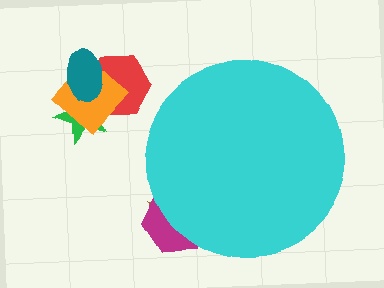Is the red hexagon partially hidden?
No, the red hexagon is fully visible.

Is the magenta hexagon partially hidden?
Yes, the magenta hexagon is partially hidden behind the cyan circle.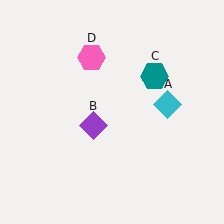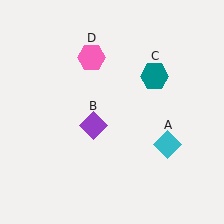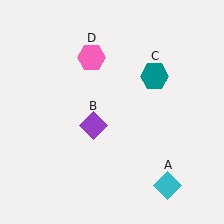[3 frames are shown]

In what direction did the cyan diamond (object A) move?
The cyan diamond (object A) moved down.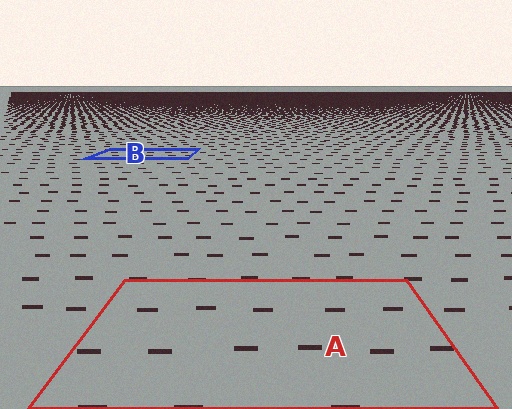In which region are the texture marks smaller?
The texture marks are smaller in region B, because it is farther away.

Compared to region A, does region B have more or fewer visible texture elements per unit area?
Region B has more texture elements per unit area — they are packed more densely because it is farther away.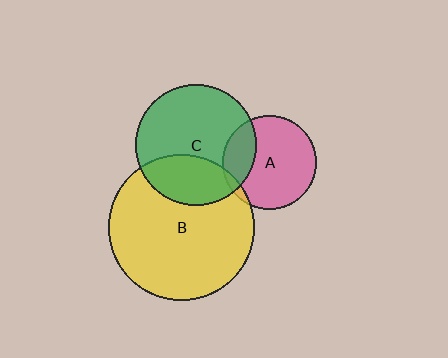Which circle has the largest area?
Circle B (yellow).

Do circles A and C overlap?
Yes.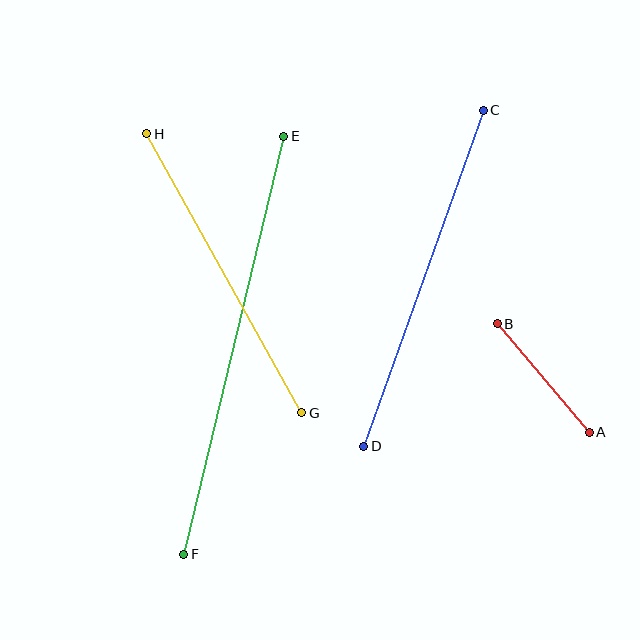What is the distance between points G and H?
The distance is approximately 319 pixels.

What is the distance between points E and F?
The distance is approximately 430 pixels.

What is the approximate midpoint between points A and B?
The midpoint is at approximately (543, 378) pixels.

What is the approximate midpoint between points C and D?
The midpoint is at approximately (423, 278) pixels.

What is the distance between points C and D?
The distance is approximately 357 pixels.